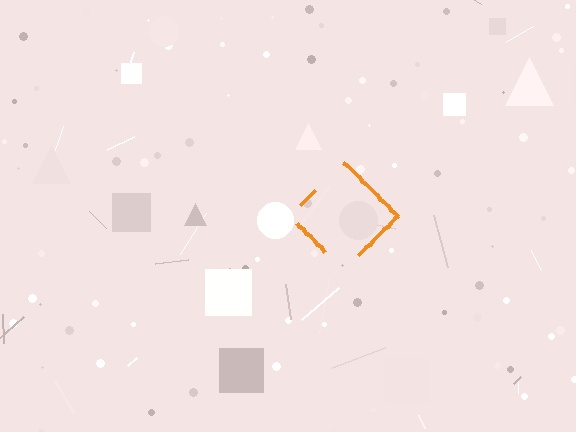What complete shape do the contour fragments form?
The contour fragments form a diamond.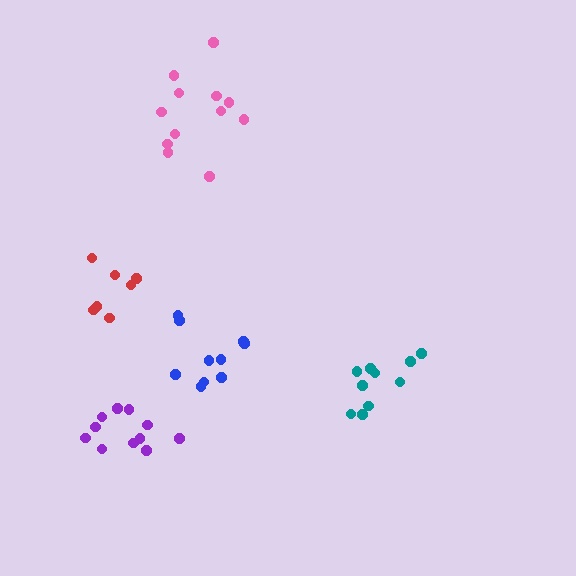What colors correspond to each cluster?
The clusters are colored: blue, teal, purple, pink, red.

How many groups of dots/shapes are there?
There are 5 groups.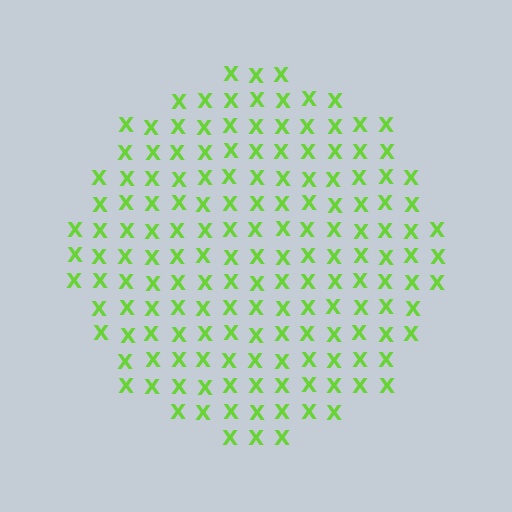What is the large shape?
The large shape is a circle.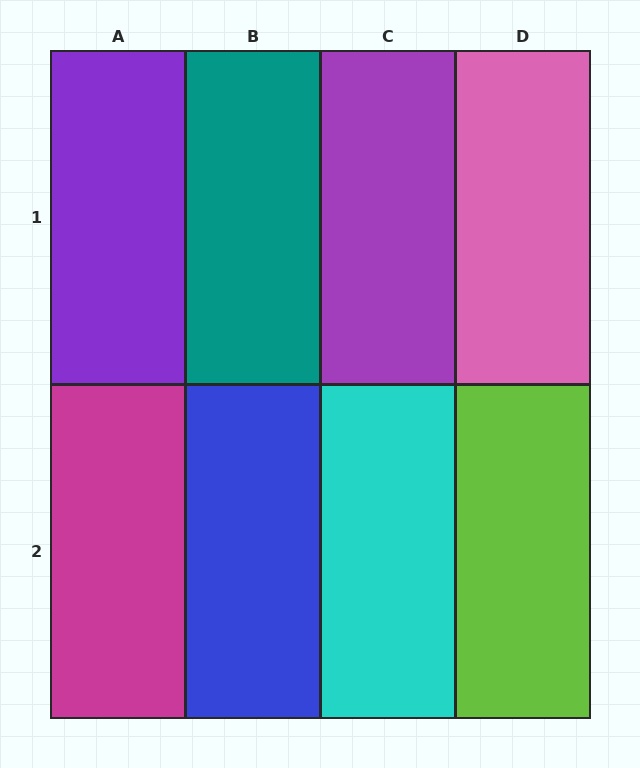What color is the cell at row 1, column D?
Pink.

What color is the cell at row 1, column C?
Purple.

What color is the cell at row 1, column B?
Teal.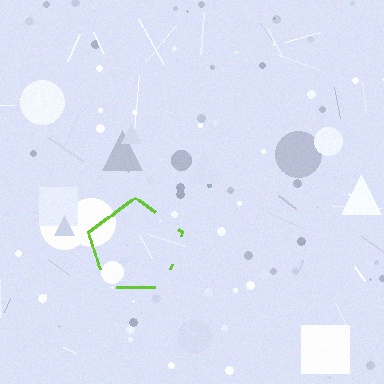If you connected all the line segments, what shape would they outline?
They would outline a pentagon.